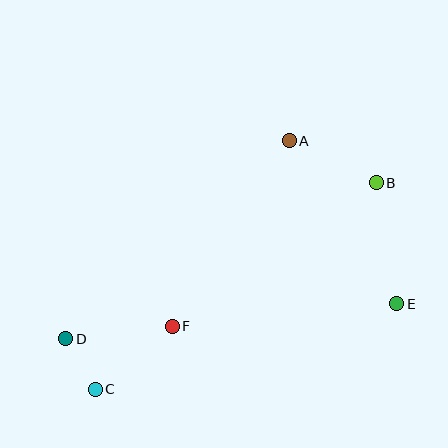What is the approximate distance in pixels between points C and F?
The distance between C and F is approximately 99 pixels.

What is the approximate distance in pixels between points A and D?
The distance between A and D is approximately 298 pixels.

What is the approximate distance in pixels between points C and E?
The distance between C and E is approximately 313 pixels.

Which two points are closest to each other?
Points C and D are closest to each other.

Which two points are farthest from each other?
Points B and C are farthest from each other.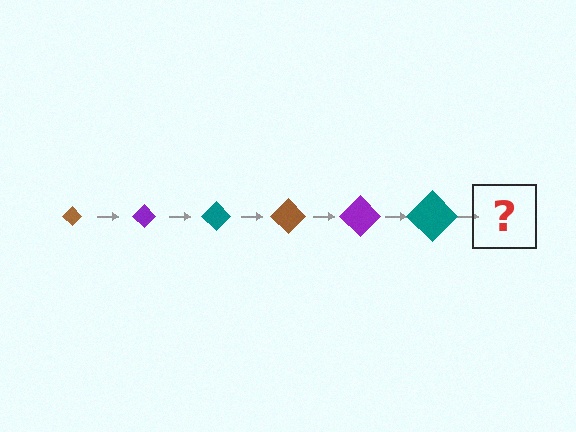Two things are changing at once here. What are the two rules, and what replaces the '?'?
The two rules are that the diamond grows larger each step and the color cycles through brown, purple, and teal. The '?' should be a brown diamond, larger than the previous one.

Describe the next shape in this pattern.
It should be a brown diamond, larger than the previous one.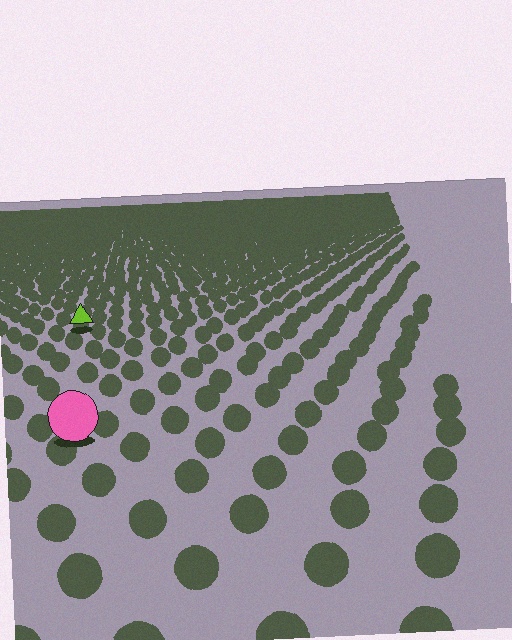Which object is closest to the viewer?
The pink circle is closest. The texture marks near it are larger and more spread out.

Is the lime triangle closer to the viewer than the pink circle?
No. The pink circle is closer — you can tell from the texture gradient: the ground texture is coarser near it.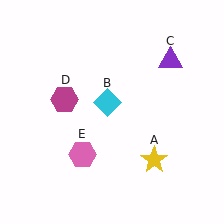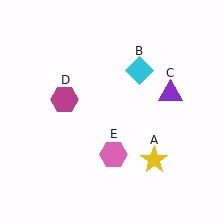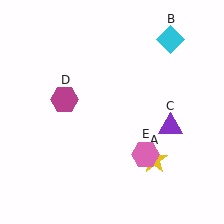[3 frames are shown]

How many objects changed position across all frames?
3 objects changed position: cyan diamond (object B), purple triangle (object C), pink hexagon (object E).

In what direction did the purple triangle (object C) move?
The purple triangle (object C) moved down.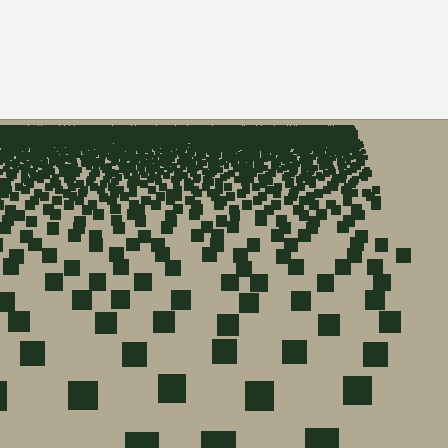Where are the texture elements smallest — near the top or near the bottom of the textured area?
Near the top.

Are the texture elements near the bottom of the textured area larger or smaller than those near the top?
Larger. Near the bottom, elements are closer to the viewer and appear at a bigger on-screen size.